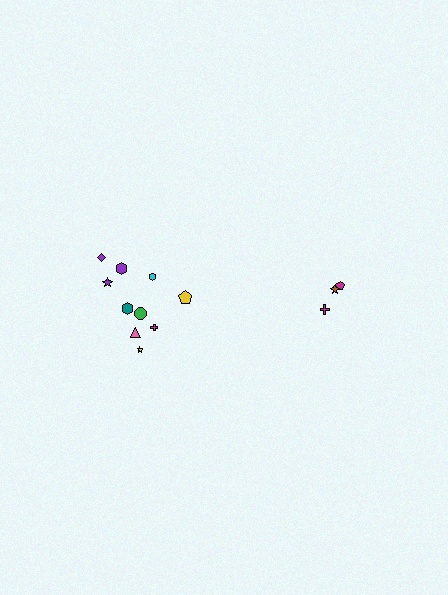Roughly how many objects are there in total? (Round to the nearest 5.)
Roughly 15 objects in total.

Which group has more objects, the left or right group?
The left group.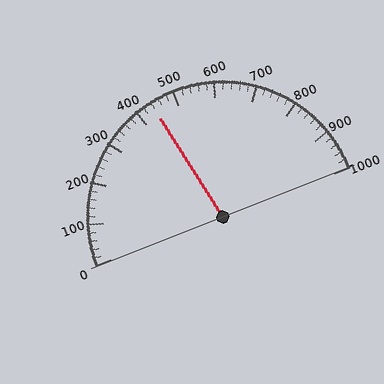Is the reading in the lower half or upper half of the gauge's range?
The reading is in the lower half of the range (0 to 1000).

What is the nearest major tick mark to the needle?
The nearest major tick mark is 400.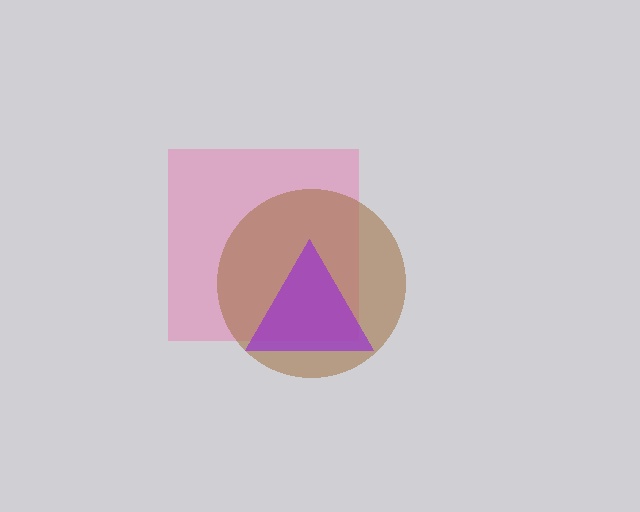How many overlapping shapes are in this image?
There are 3 overlapping shapes in the image.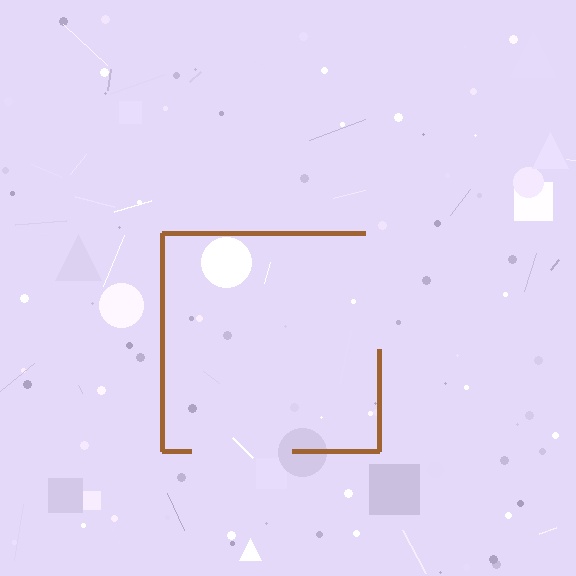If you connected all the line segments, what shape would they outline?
They would outline a square.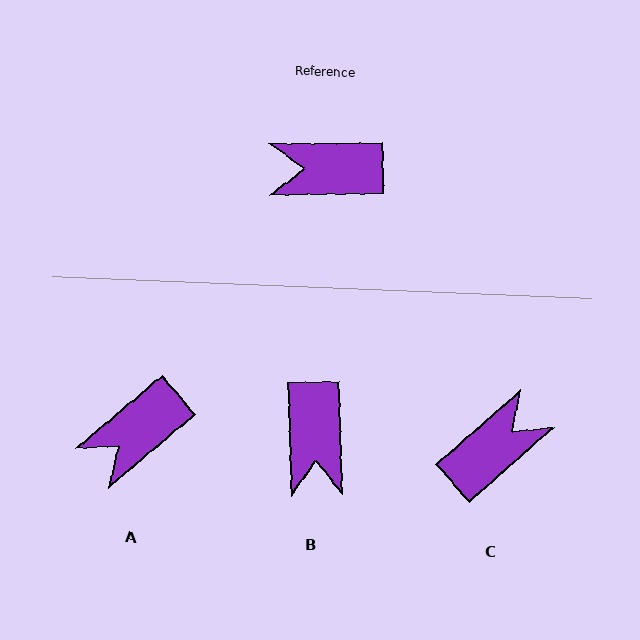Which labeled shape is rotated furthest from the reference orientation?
C, about 139 degrees away.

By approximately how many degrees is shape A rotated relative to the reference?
Approximately 40 degrees counter-clockwise.